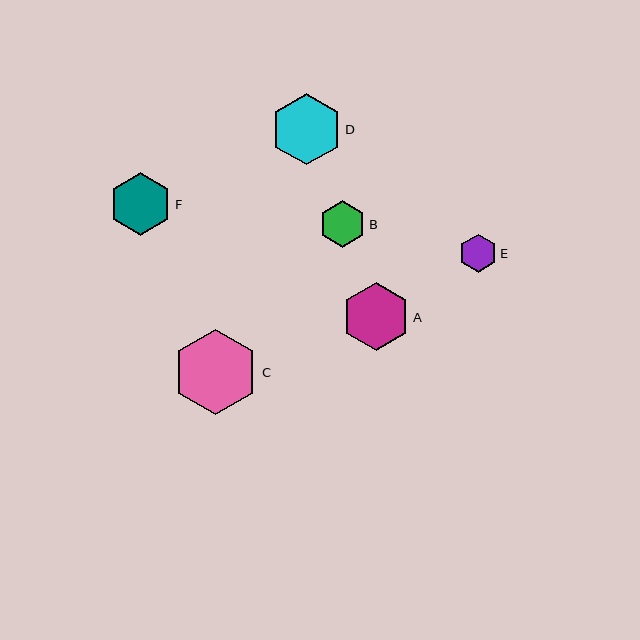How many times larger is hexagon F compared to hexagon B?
Hexagon F is approximately 1.3 times the size of hexagon B.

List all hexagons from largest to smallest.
From largest to smallest: C, D, A, F, B, E.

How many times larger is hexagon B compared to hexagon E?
Hexagon B is approximately 1.2 times the size of hexagon E.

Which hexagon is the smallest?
Hexagon E is the smallest with a size of approximately 38 pixels.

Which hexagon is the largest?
Hexagon C is the largest with a size of approximately 86 pixels.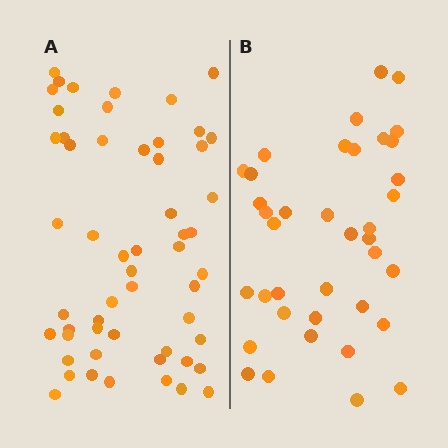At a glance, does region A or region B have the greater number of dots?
Region A (the left region) has more dots.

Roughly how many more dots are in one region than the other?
Region A has approximately 15 more dots than region B.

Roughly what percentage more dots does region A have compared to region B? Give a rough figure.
About 45% more.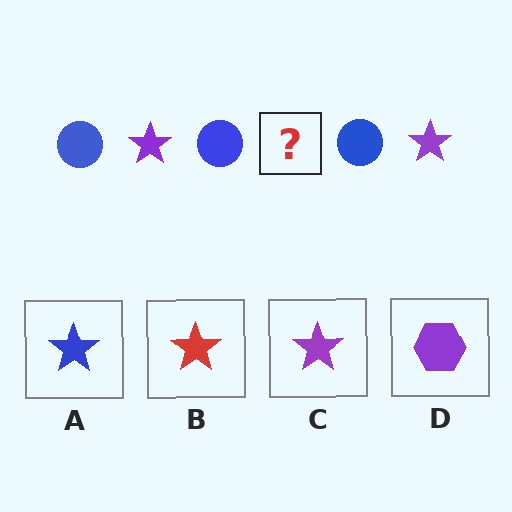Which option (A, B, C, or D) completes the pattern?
C.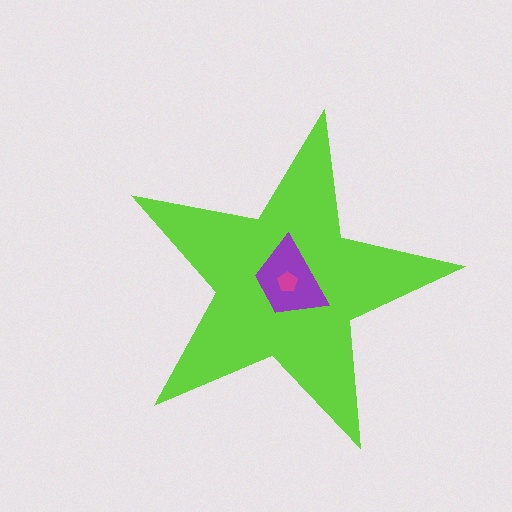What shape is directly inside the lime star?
The purple trapezoid.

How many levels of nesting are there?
3.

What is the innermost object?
The magenta pentagon.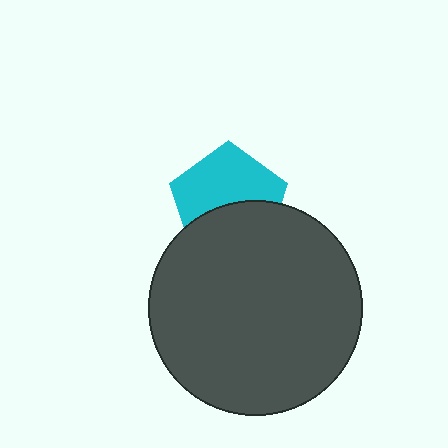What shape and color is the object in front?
The object in front is a dark gray circle.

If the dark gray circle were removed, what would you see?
You would see the complete cyan pentagon.